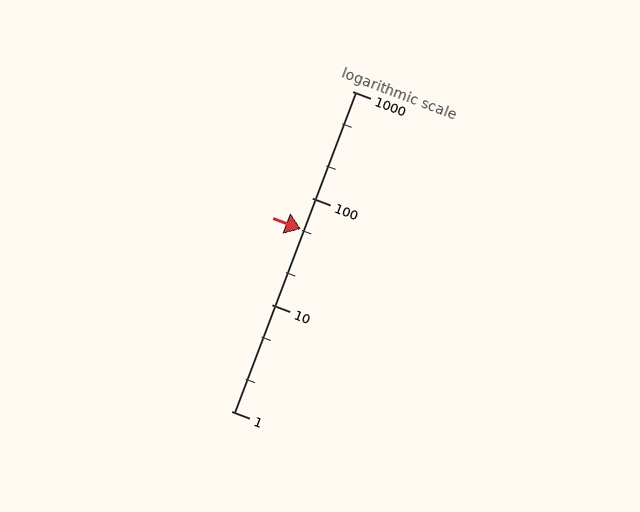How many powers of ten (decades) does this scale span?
The scale spans 3 decades, from 1 to 1000.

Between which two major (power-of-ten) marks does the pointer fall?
The pointer is between 10 and 100.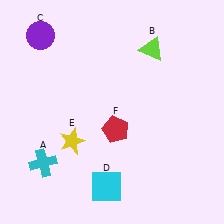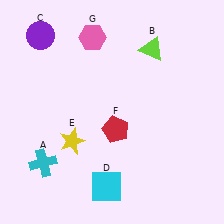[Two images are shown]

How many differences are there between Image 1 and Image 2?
There is 1 difference between the two images.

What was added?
A pink hexagon (G) was added in Image 2.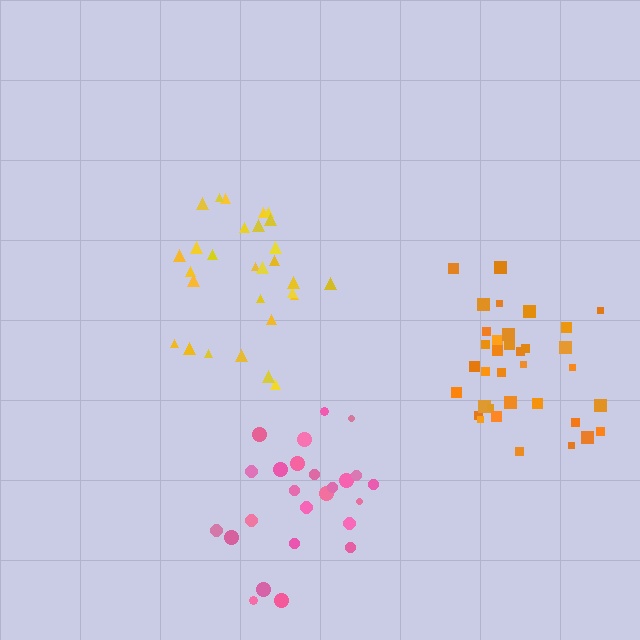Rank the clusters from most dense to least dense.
orange, pink, yellow.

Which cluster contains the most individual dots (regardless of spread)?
Orange (35).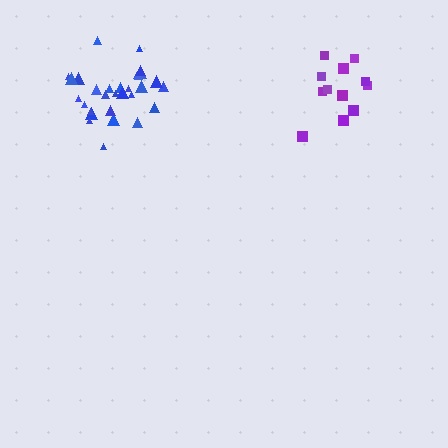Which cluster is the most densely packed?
Blue.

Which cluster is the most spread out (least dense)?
Purple.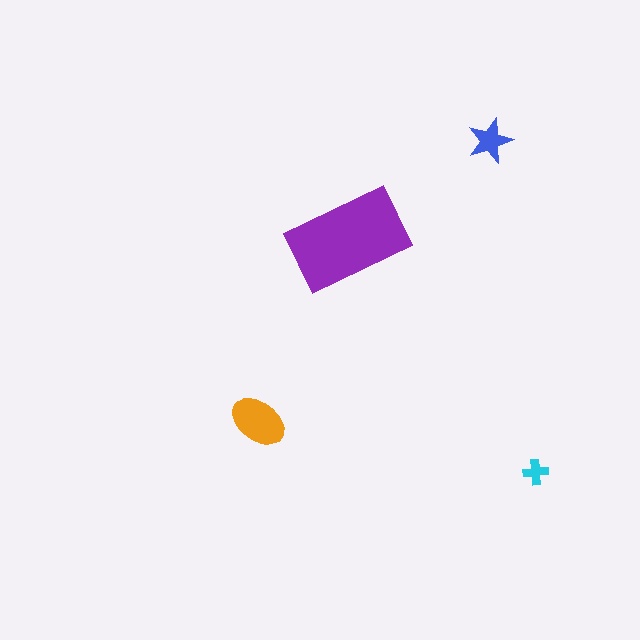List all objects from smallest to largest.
The cyan cross, the blue star, the orange ellipse, the purple rectangle.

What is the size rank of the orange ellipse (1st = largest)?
2nd.